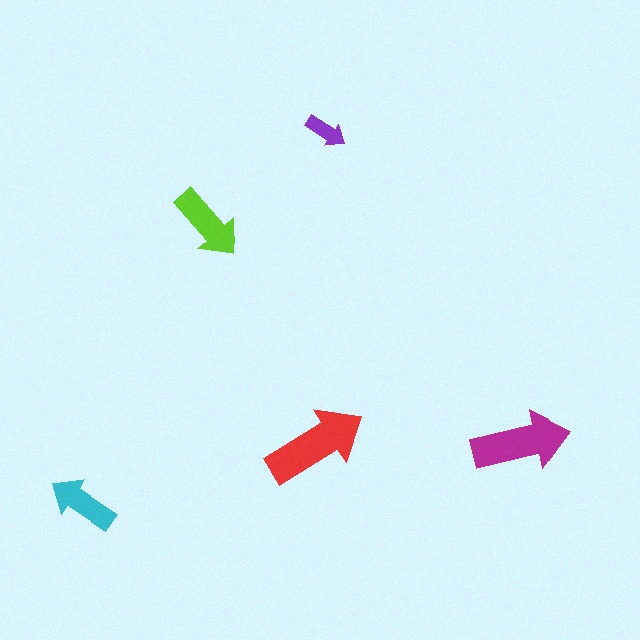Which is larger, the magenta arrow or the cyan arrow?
The magenta one.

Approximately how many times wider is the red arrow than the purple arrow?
About 2.5 times wider.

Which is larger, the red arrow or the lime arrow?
The red one.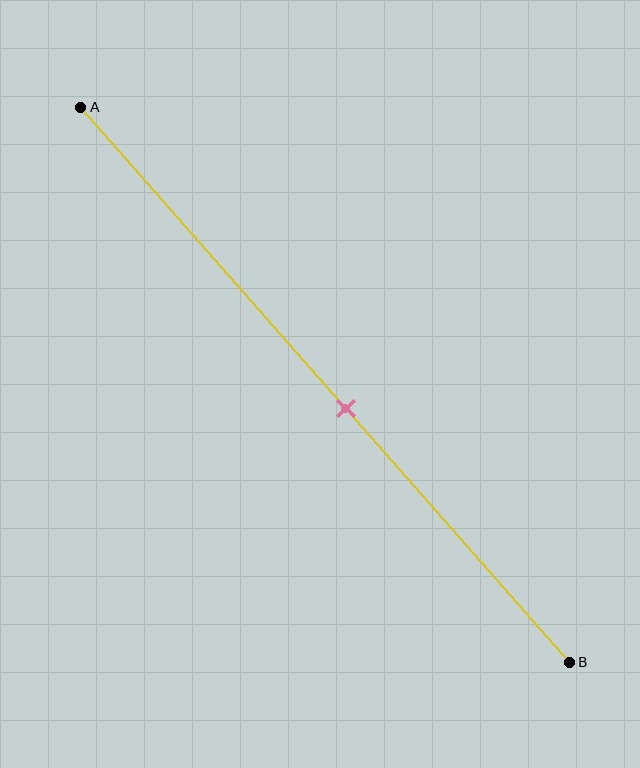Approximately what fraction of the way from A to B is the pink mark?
The pink mark is approximately 55% of the way from A to B.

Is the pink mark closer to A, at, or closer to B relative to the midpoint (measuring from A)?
The pink mark is closer to point B than the midpoint of segment AB.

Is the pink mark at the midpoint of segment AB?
No, the mark is at about 55% from A, not at the 50% midpoint.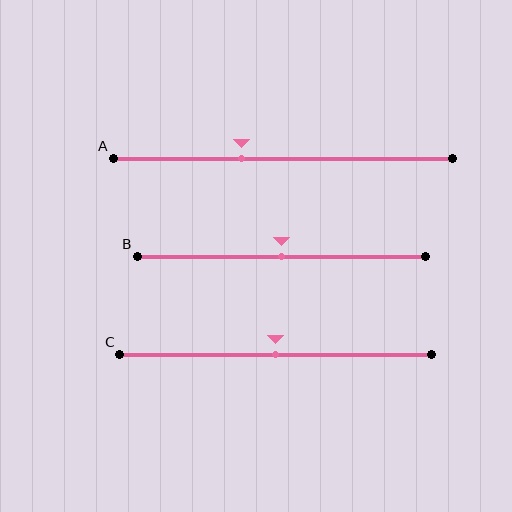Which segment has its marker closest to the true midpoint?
Segment B has its marker closest to the true midpoint.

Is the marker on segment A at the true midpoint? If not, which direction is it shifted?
No, the marker on segment A is shifted to the left by about 12% of the segment length.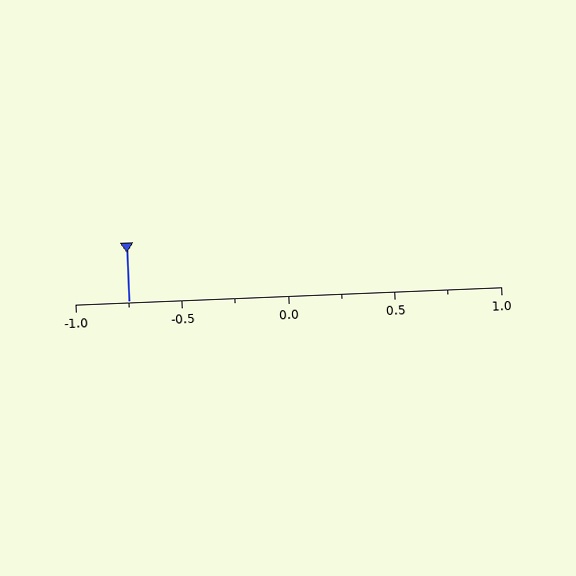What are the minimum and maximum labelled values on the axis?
The axis runs from -1.0 to 1.0.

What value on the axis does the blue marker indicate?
The marker indicates approximately -0.75.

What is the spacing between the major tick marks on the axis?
The major ticks are spaced 0.5 apart.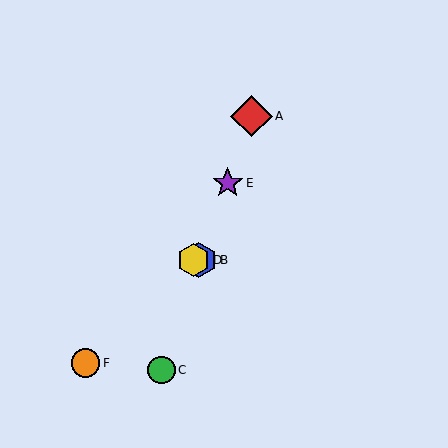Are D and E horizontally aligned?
No, D is at y≈260 and E is at y≈183.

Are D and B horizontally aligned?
Yes, both are at y≈260.